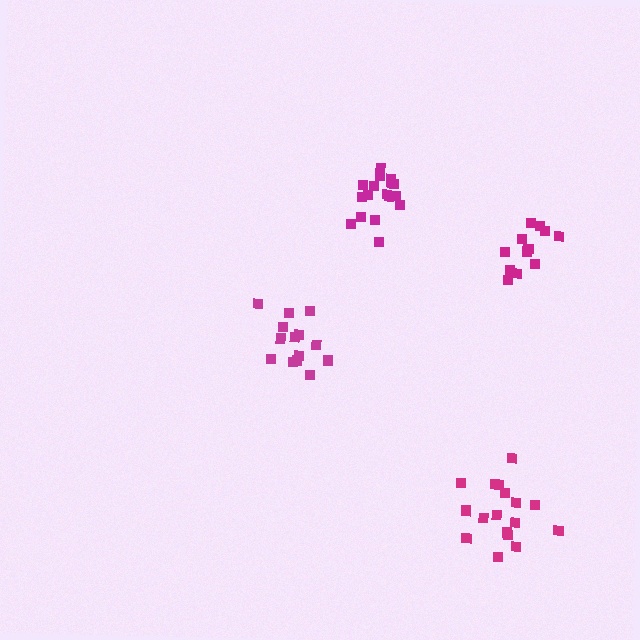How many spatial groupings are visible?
There are 4 spatial groupings.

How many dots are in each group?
Group 1: 14 dots, Group 2: 17 dots, Group 3: 17 dots, Group 4: 13 dots (61 total).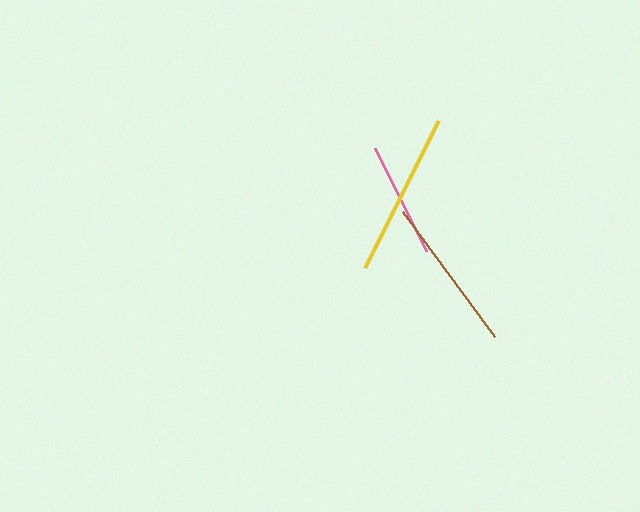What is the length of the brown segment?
The brown segment is approximately 156 pixels long.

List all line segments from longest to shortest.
From longest to shortest: yellow, brown, pink.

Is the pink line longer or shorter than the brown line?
The brown line is longer than the pink line.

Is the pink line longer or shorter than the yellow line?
The yellow line is longer than the pink line.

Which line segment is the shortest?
The pink line is the shortest at approximately 115 pixels.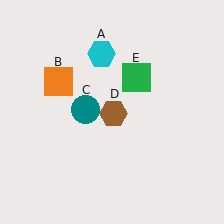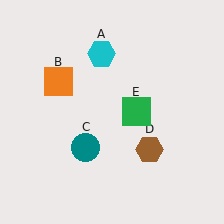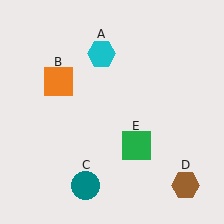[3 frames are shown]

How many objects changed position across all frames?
3 objects changed position: teal circle (object C), brown hexagon (object D), green square (object E).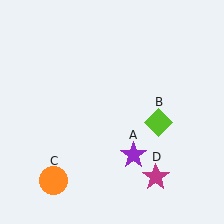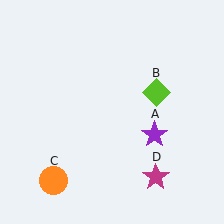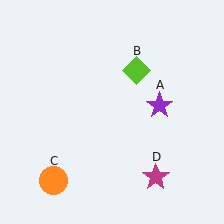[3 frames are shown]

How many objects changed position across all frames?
2 objects changed position: purple star (object A), lime diamond (object B).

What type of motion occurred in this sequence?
The purple star (object A), lime diamond (object B) rotated counterclockwise around the center of the scene.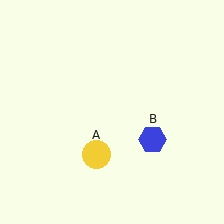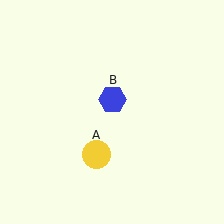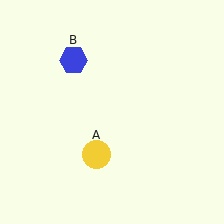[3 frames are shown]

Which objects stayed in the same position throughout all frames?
Yellow circle (object A) remained stationary.